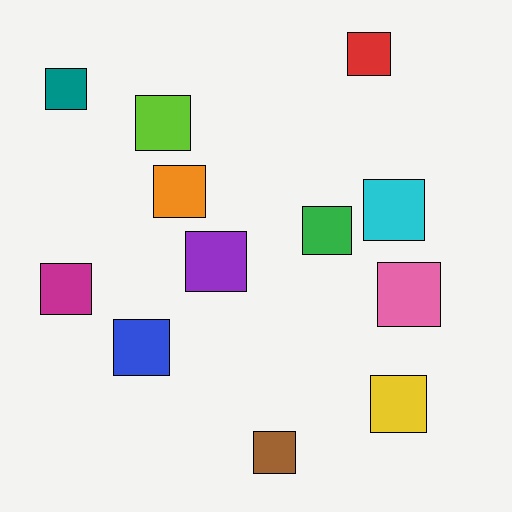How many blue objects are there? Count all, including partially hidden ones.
There is 1 blue object.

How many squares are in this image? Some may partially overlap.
There are 12 squares.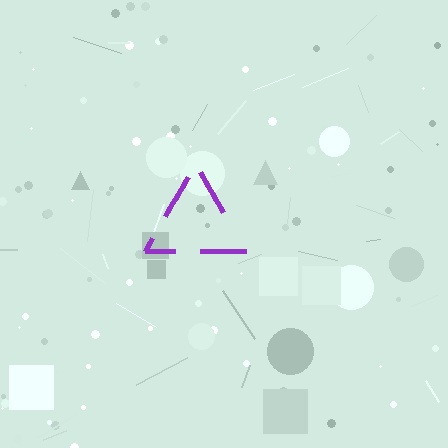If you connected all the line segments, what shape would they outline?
They would outline a triangle.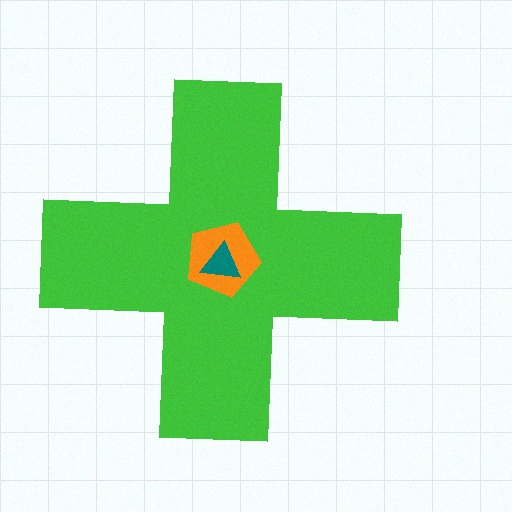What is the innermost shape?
The teal triangle.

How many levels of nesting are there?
3.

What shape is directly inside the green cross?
The orange pentagon.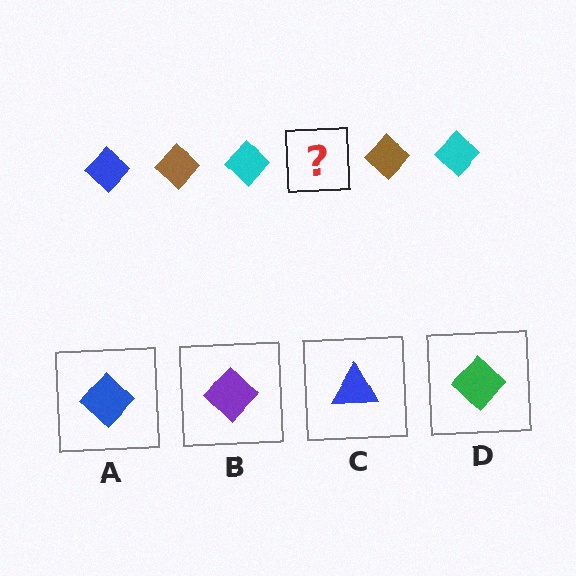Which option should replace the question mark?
Option A.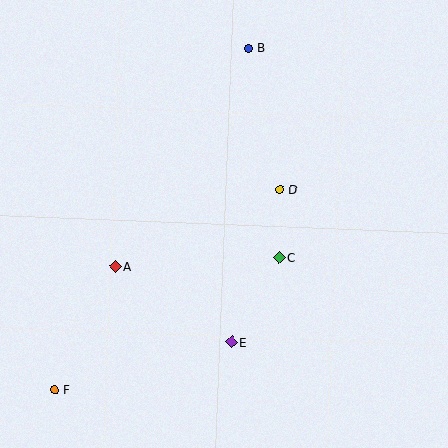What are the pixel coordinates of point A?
Point A is at (115, 266).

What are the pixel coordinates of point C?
Point C is at (279, 257).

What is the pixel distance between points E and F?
The distance between E and F is 183 pixels.